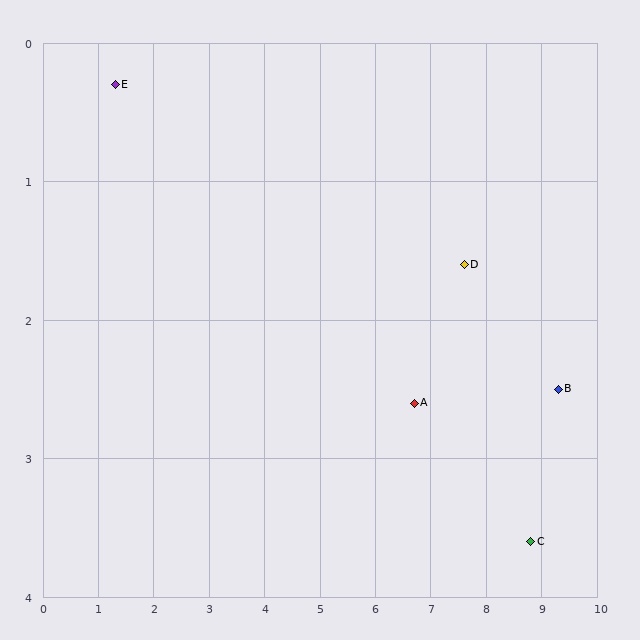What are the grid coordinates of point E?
Point E is at approximately (1.3, 0.3).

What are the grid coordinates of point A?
Point A is at approximately (6.7, 2.6).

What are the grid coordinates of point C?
Point C is at approximately (8.8, 3.6).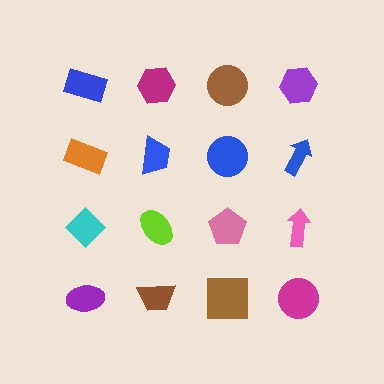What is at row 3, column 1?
A cyan diamond.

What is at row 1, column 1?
A blue rectangle.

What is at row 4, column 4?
A magenta circle.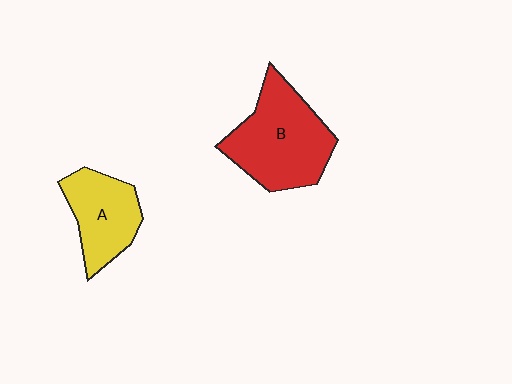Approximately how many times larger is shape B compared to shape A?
Approximately 1.5 times.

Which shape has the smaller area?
Shape A (yellow).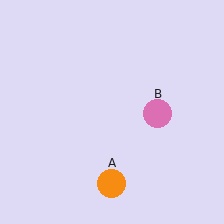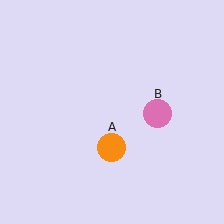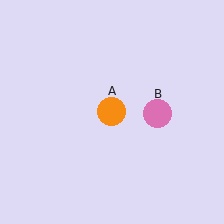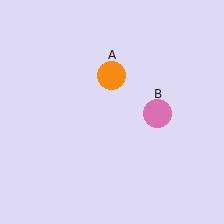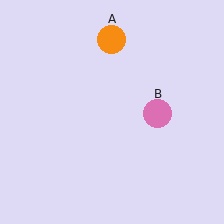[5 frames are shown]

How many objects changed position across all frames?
1 object changed position: orange circle (object A).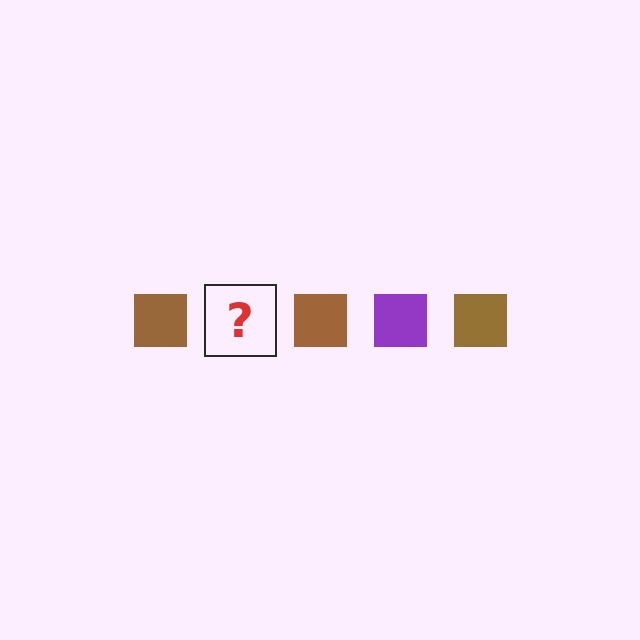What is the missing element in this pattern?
The missing element is a purple square.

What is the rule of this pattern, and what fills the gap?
The rule is that the pattern cycles through brown, purple squares. The gap should be filled with a purple square.